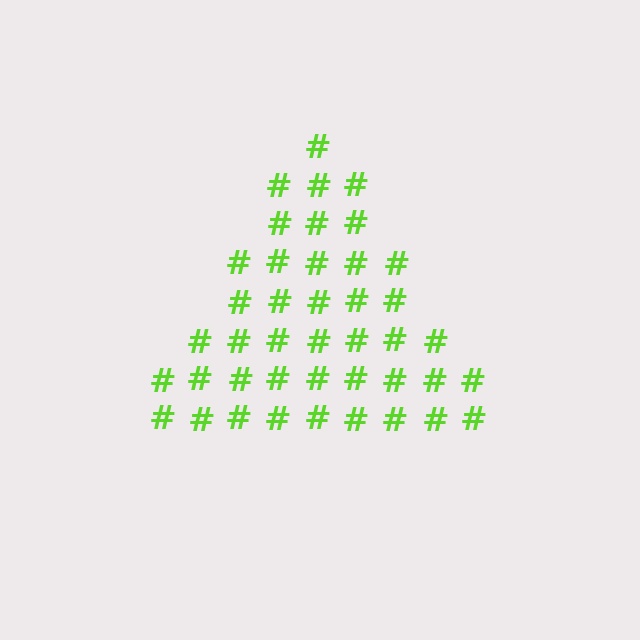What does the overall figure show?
The overall figure shows a triangle.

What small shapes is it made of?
It is made of small hash symbols.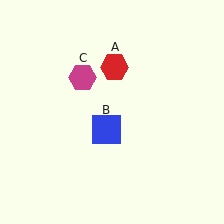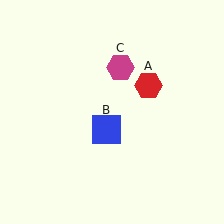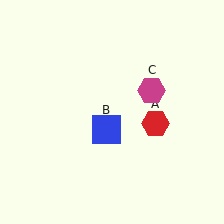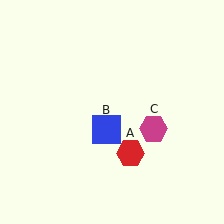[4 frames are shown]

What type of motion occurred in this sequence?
The red hexagon (object A), magenta hexagon (object C) rotated clockwise around the center of the scene.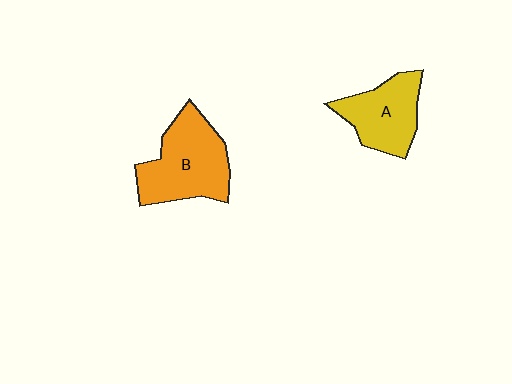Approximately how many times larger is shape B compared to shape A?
Approximately 1.3 times.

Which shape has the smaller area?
Shape A (yellow).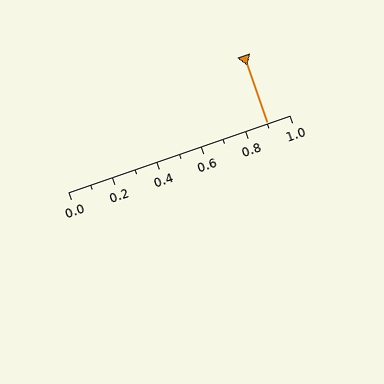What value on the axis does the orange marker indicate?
The marker indicates approximately 0.9.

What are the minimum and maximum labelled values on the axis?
The axis runs from 0.0 to 1.0.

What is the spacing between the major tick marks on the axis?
The major ticks are spaced 0.2 apart.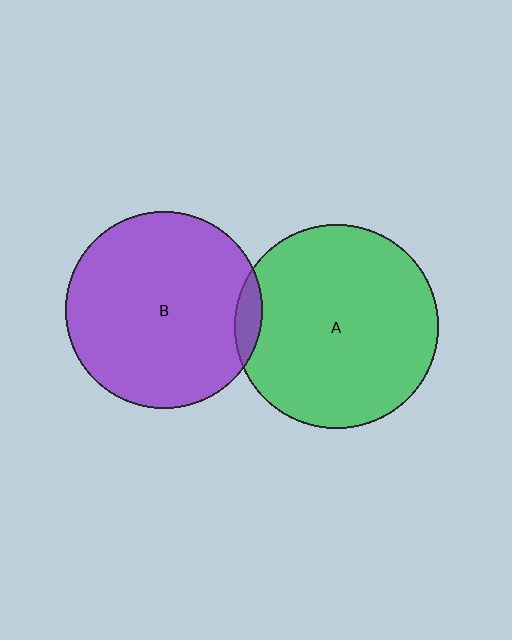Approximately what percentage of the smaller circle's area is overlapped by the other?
Approximately 5%.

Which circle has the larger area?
Circle A (green).